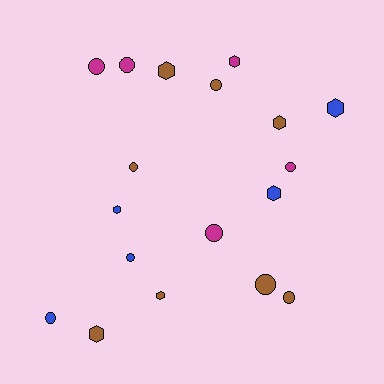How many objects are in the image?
There are 18 objects.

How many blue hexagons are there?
There are 3 blue hexagons.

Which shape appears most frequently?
Circle, with 10 objects.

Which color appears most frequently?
Brown, with 8 objects.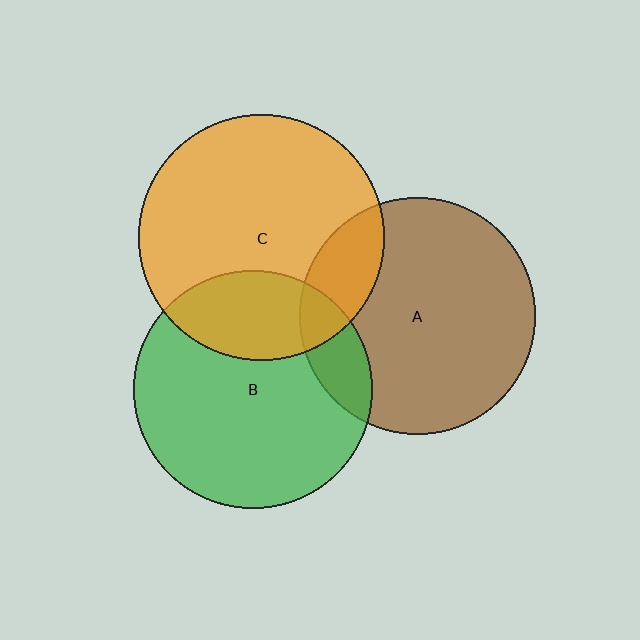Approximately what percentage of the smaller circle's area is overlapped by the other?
Approximately 15%.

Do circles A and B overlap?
Yes.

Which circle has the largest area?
Circle C (orange).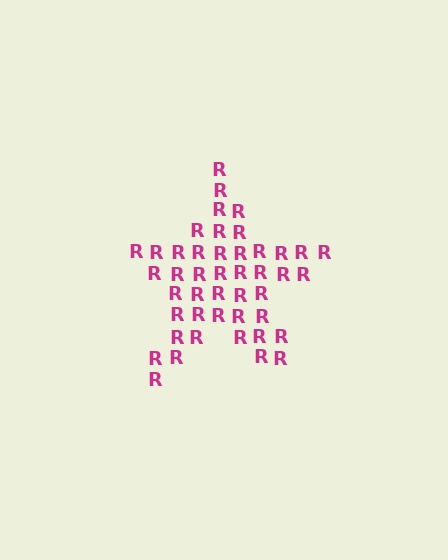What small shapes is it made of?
It is made of small letter R's.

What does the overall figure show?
The overall figure shows a star.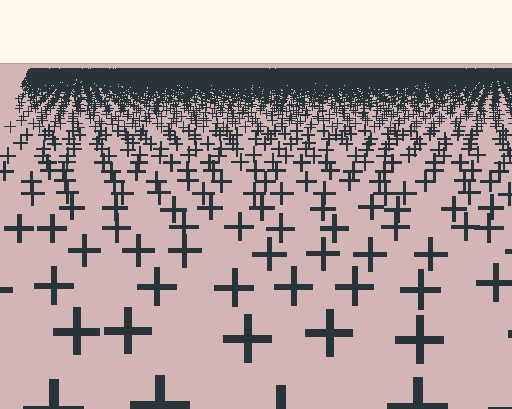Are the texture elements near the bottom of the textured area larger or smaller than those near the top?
Larger. Near the bottom, elements are closer to the viewer and appear at a bigger on-screen size.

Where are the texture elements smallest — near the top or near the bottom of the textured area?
Near the top.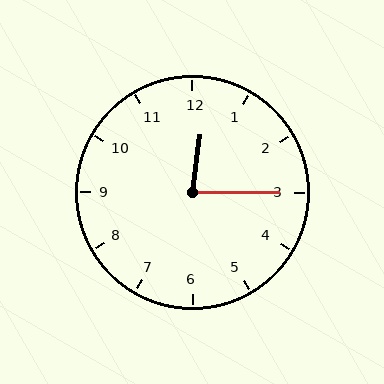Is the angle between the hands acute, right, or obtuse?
It is acute.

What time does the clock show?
12:15.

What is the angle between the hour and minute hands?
Approximately 82 degrees.